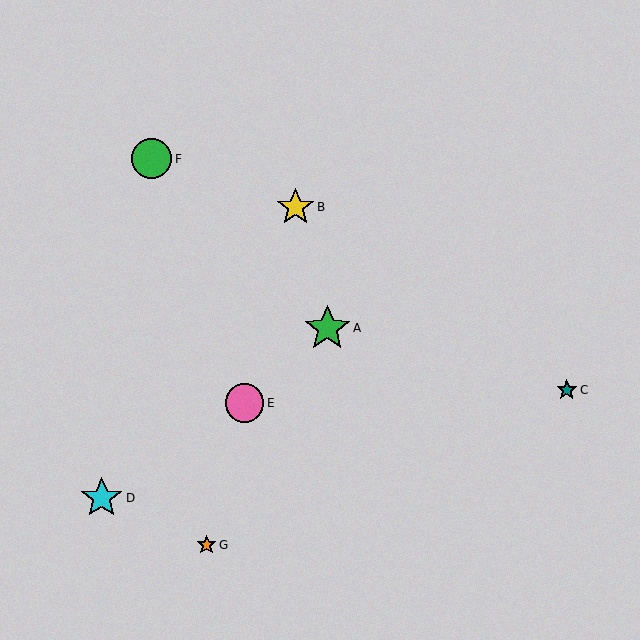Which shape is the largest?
The green star (labeled A) is the largest.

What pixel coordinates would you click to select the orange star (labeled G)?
Click at (207, 545) to select the orange star G.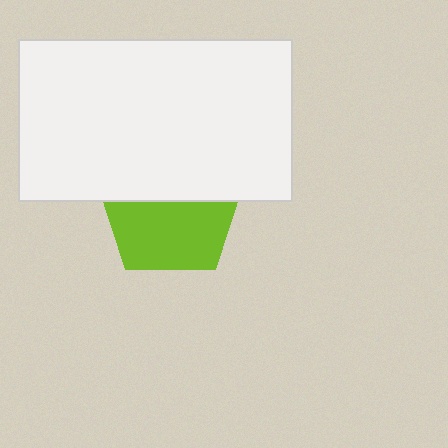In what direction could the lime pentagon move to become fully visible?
The lime pentagon could move down. That would shift it out from behind the white rectangle entirely.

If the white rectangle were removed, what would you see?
You would see the complete lime pentagon.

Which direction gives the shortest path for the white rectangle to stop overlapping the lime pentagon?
Moving up gives the shortest separation.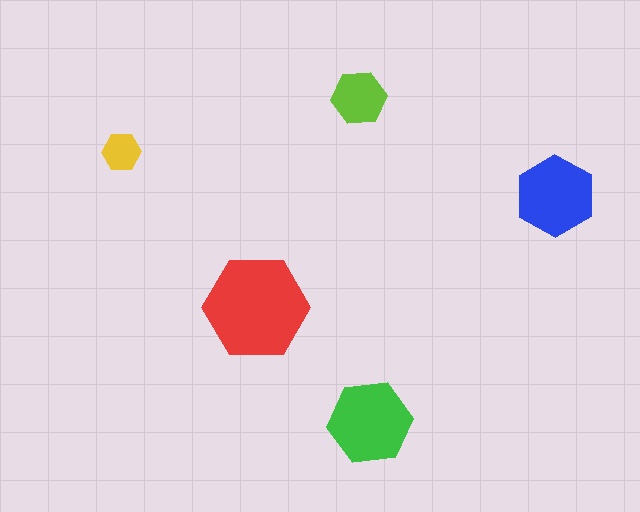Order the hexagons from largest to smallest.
the red one, the green one, the blue one, the lime one, the yellow one.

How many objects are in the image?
There are 5 objects in the image.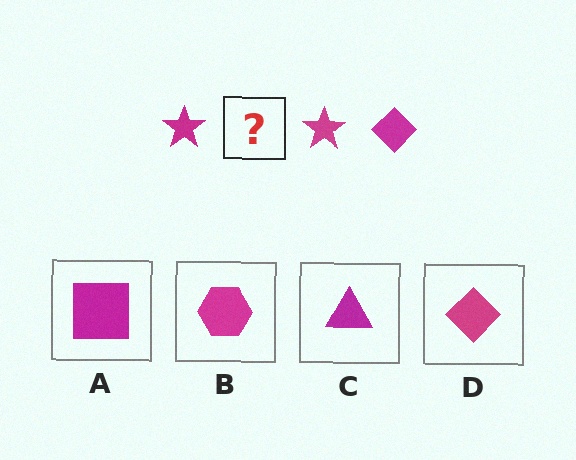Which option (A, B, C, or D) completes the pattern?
D.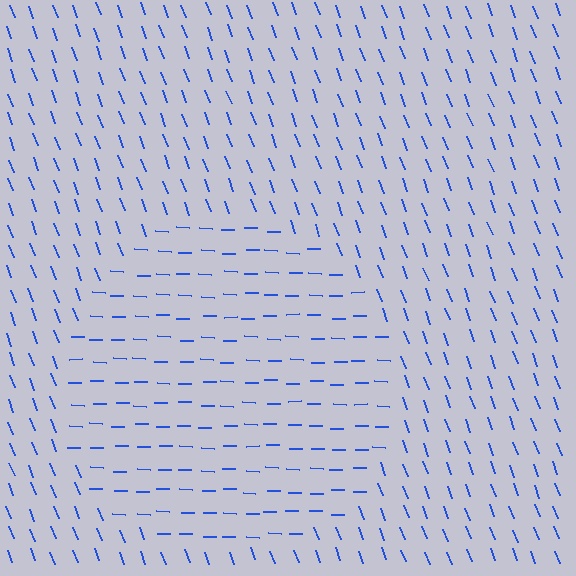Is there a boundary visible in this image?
Yes, there is a texture boundary formed by a change in line orientation.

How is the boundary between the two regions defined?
The boundary is defined purely by a change in line orientation (approximately 68 degrees difference). All lines are the same color and thickness.